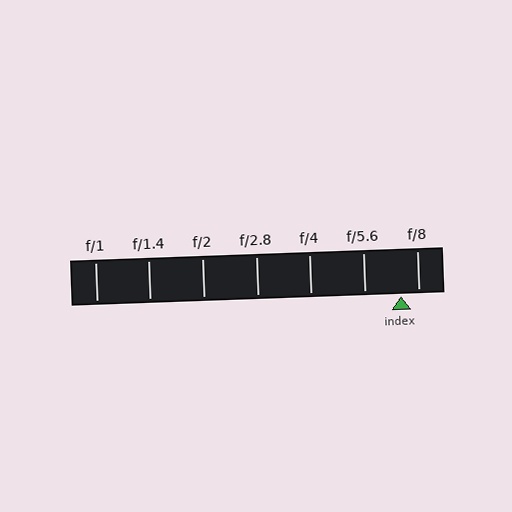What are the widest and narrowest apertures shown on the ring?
The widest aperture shown is f/1 and the narrowest is f/8.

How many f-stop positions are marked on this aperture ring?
There are 7 f-stop positions marked.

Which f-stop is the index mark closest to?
The index mark is closest to f/8.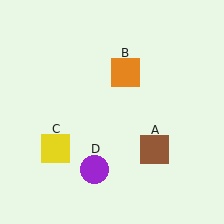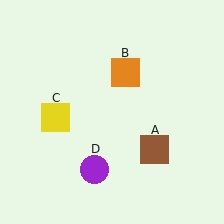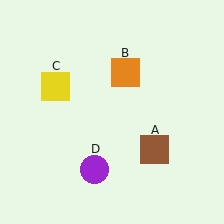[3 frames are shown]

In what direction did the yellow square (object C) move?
The yellow square (object C) moved up.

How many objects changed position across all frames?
1 object changed position: yellow square (object C).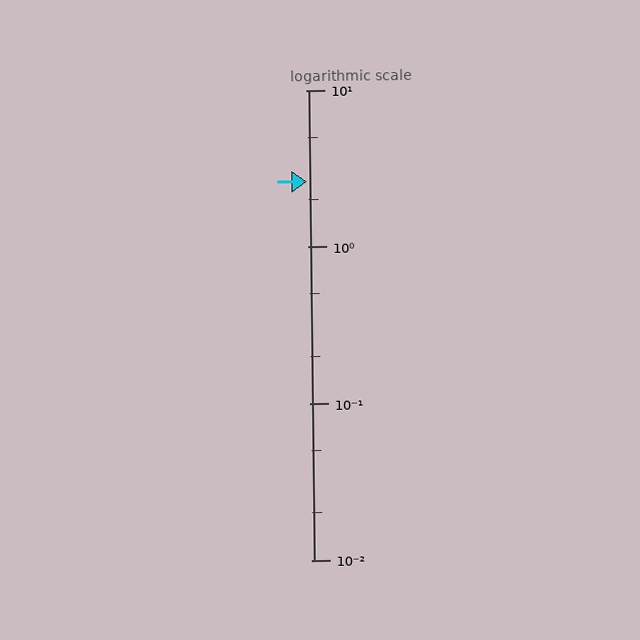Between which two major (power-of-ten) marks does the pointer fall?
The pointer is between 1 and 10.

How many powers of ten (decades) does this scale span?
The scale spans 3 decades, from 0.01 to 10.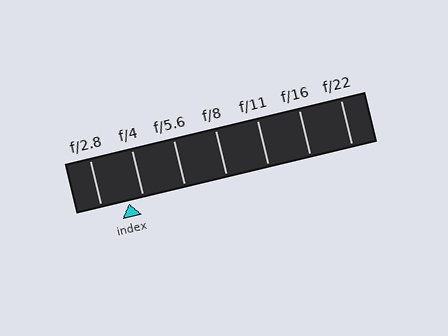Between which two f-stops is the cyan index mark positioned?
The index mark is between f/2.8 and f/4.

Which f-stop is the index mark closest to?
The index mark is closest to f/4.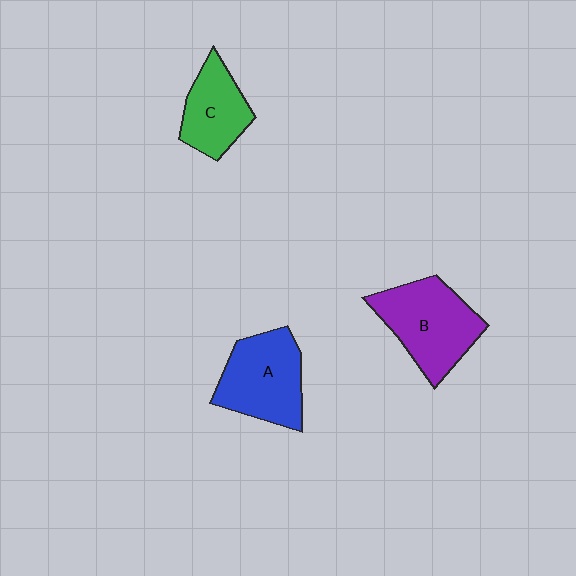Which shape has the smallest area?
Shape C (green).